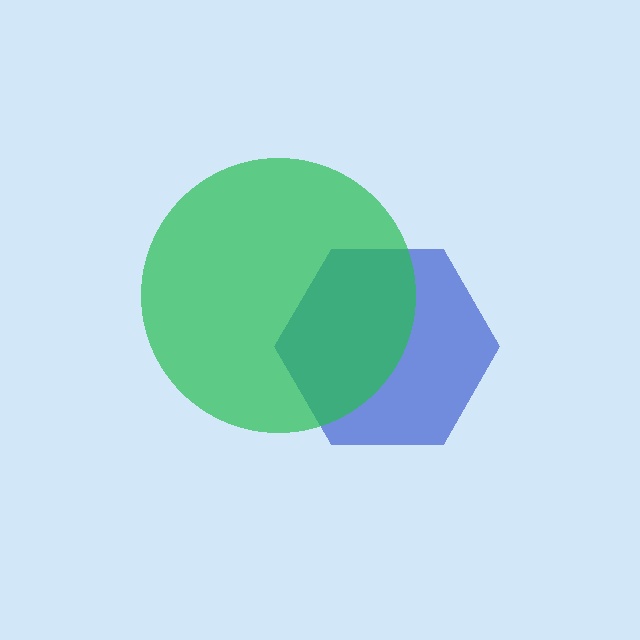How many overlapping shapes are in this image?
There are 2 overlapping shapes in the image.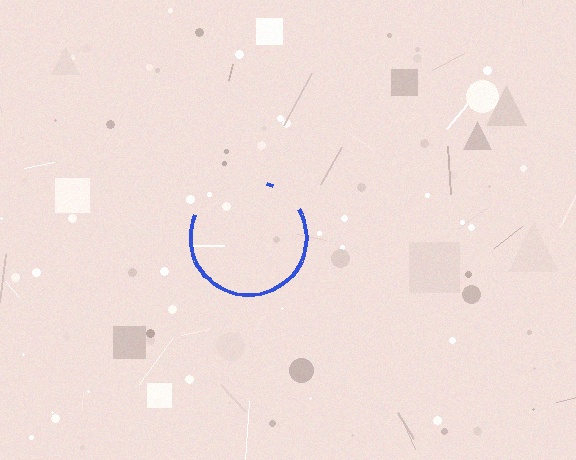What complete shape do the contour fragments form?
The contour fragments form a circle.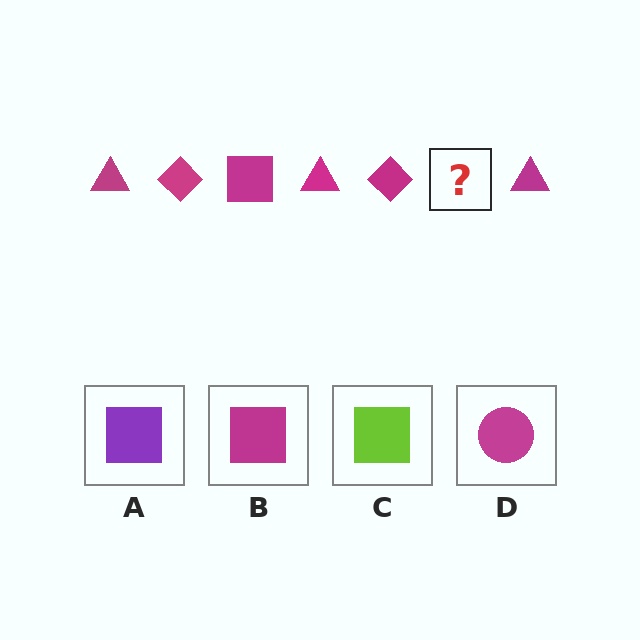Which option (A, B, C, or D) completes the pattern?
B.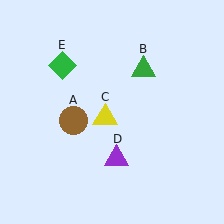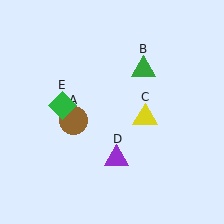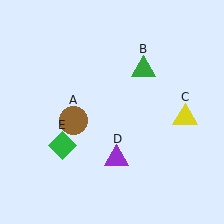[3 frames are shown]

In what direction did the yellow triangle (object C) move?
The yellow triangle (object C) moved right.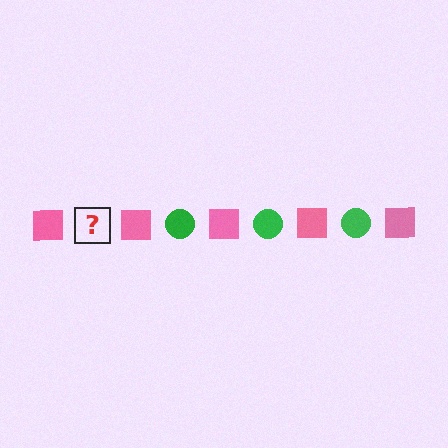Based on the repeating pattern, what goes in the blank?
The blank should be a green circle.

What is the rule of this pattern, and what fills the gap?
The rule is that the pattern alternates between pink square and green circle. The gap should be filled with a green circle.